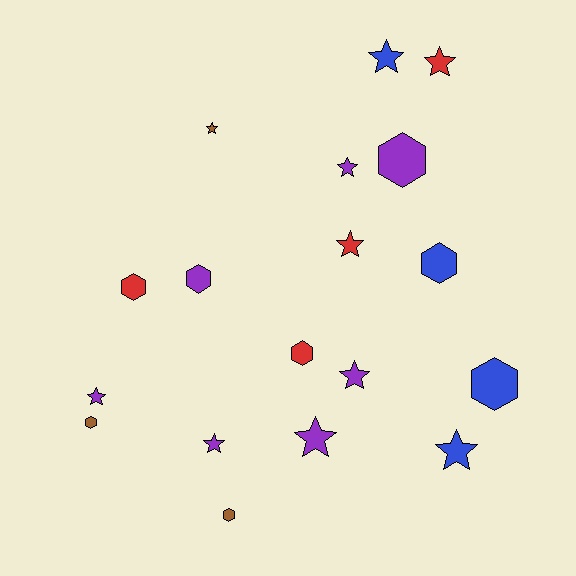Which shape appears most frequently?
Star, with 10 objects.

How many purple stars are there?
There are 5 purple stars.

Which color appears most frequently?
Purple, with 7 objects.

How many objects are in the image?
There are 18 objects.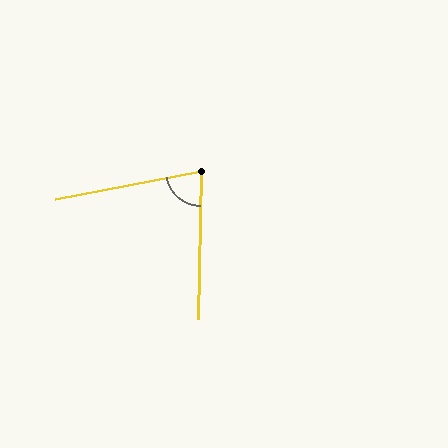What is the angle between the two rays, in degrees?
Approximately 78 degrees.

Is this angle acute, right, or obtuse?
It is acute.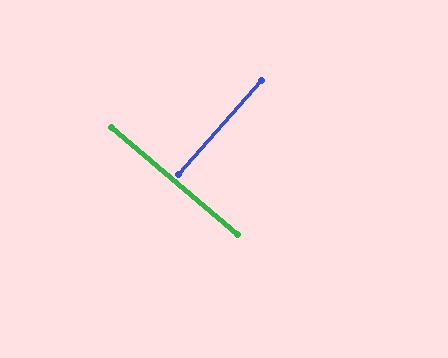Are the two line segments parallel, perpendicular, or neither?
Perpendicular — they meet at approximately 89°.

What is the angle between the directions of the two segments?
Approximately 89 degrees.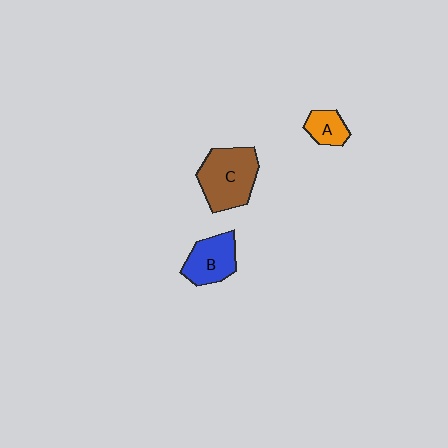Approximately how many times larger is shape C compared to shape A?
Approximately 2.5 times.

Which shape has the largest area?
Shape C (brown).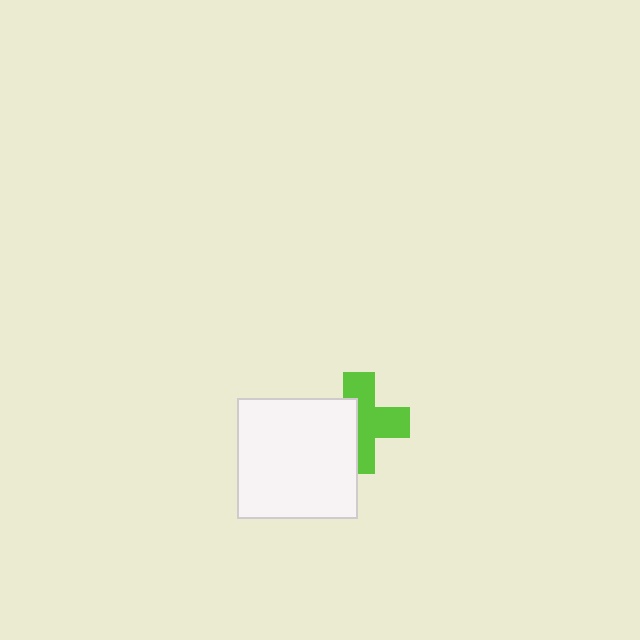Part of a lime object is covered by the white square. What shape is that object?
It is a cross.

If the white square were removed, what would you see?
You would see the complete lime cross.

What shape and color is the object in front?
The object in front is a white square.